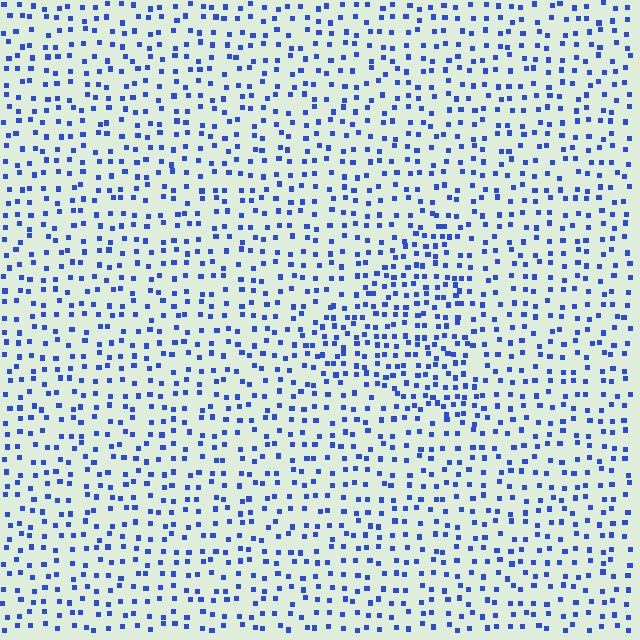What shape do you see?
I see a triangle.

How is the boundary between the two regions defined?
The boundary is defined by a change in element density (approximately 1.7x ratio). All elements are the same color, size, and shape.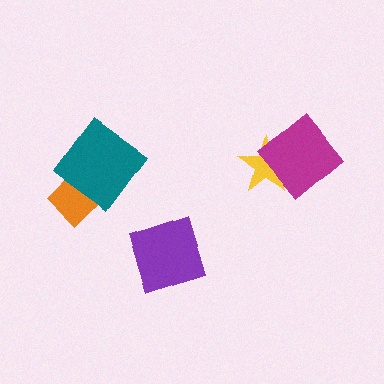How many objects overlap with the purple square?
0 objects overlap with the purple square.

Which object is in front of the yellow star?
The magenta diamond is in front of the yellow star.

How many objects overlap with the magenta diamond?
1 object overlaps with the magenta diamond.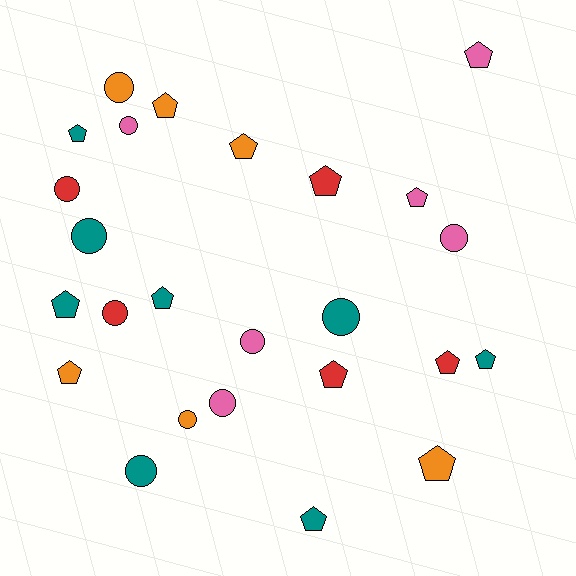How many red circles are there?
There are 2 red circles.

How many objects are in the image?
There are 25 objects.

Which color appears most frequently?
Teal, with 8 objects.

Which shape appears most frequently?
Pentagon, with 14 objects.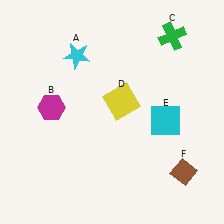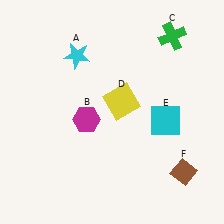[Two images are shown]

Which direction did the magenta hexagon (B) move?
The magenta hexagon (B) moved right.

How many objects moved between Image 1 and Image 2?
1 object moved between the two images.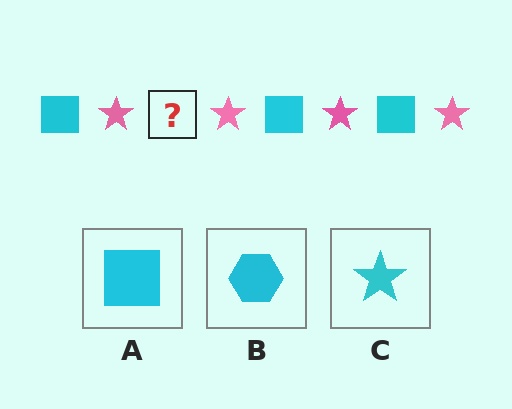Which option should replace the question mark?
Option A.